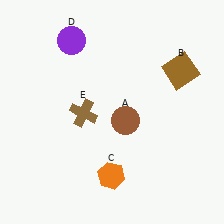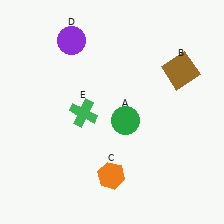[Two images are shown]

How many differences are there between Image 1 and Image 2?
There are 2 differences between the two images.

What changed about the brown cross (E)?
In Image 1, E is brown. In Image 2, it changed to green.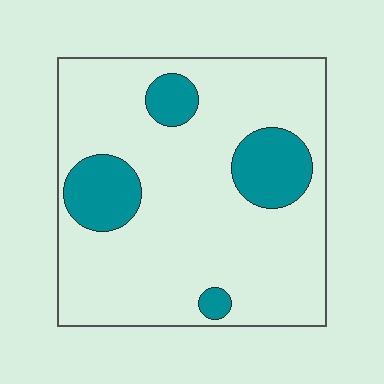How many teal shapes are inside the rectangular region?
4.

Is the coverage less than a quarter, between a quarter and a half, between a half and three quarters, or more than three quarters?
Less than a quarter.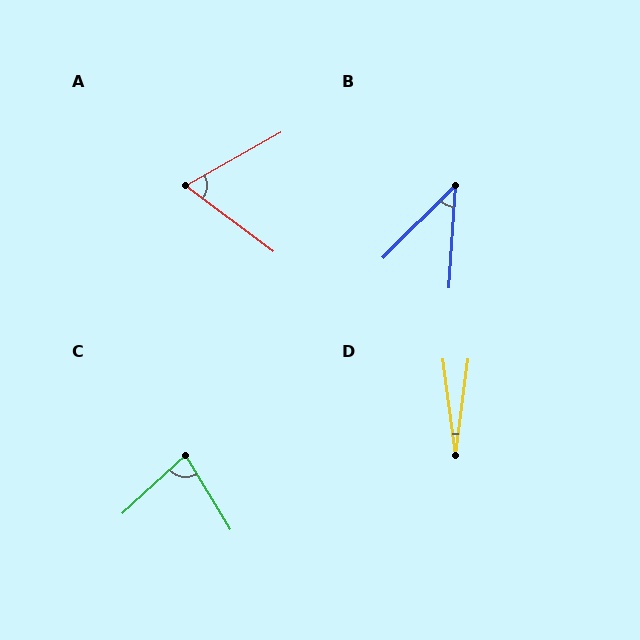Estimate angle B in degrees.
Approximately 41 degrees.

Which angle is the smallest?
D, at approximately 15 degrees.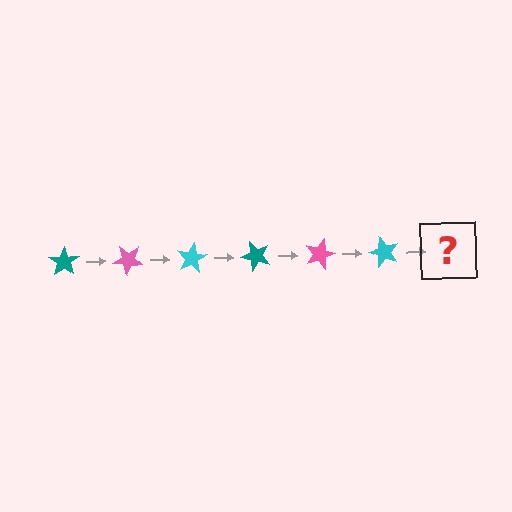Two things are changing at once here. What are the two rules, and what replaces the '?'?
The two rules are that it rotates 40 degrees each step and the color cycles through teal, pink, and cyan. The '?' should be a teal star, rotated 240 degrees from the start.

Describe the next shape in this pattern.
It should be a teal star, rotated 240 degrees from the start.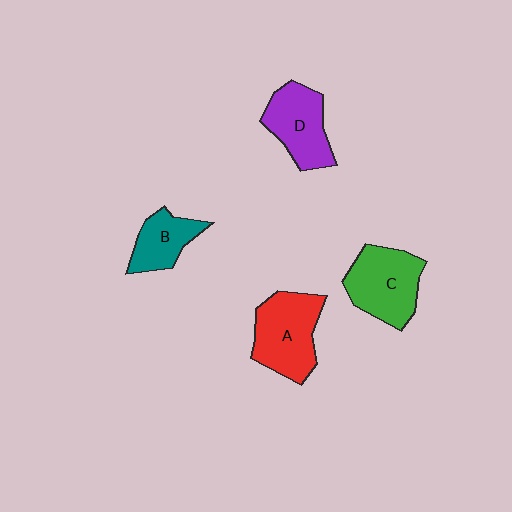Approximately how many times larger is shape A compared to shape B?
Approximately 1.6 times.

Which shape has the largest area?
Shape A (red).